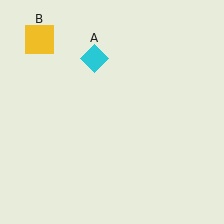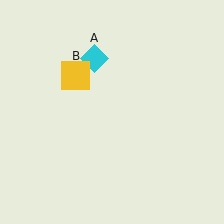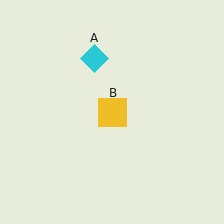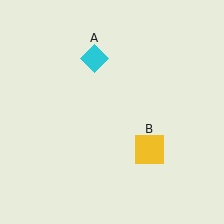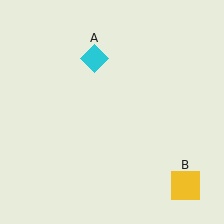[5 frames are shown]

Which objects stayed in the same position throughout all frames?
Cyan diamond (object A) remained stationary.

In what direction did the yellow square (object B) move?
The yellow square (object B) moved down and to the right.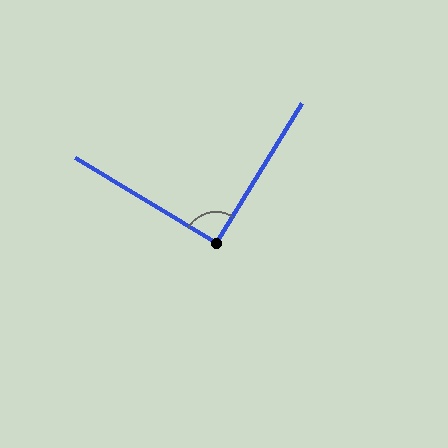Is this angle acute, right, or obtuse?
It is approximately a right angle.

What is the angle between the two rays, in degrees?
Approximately 91 degrees.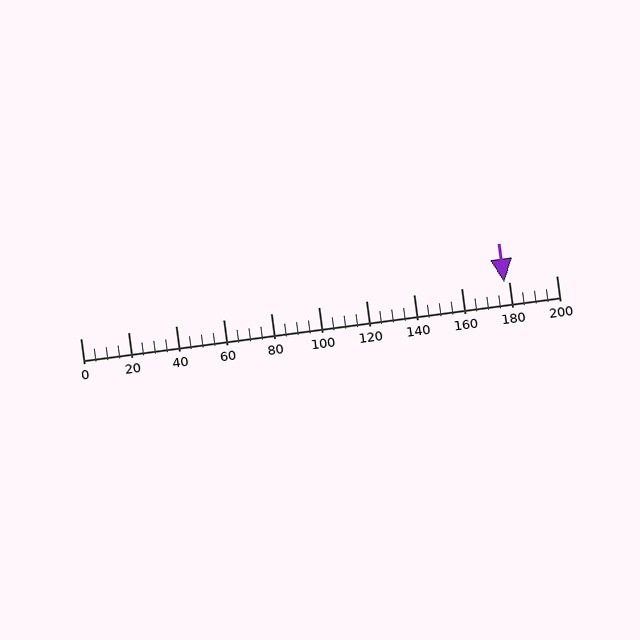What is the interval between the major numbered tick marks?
The major tick marks are spaced 20 units apart.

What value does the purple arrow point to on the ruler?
The purple arrow points to approximately 178.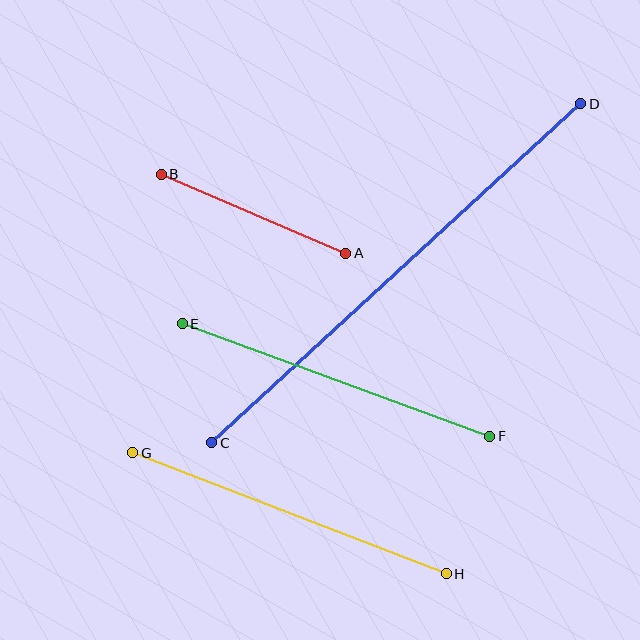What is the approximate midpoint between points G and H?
The midpoint is at approximately (289, 513) pixels.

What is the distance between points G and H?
The distance is approximately 336 pixels.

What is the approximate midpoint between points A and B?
The midpoint is at approximately (254, 214) pixels.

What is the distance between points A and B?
The distance is approximately 201 pixels.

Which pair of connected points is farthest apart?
Points C and D are farthest apart.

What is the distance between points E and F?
The distance is approximately 328 pixels.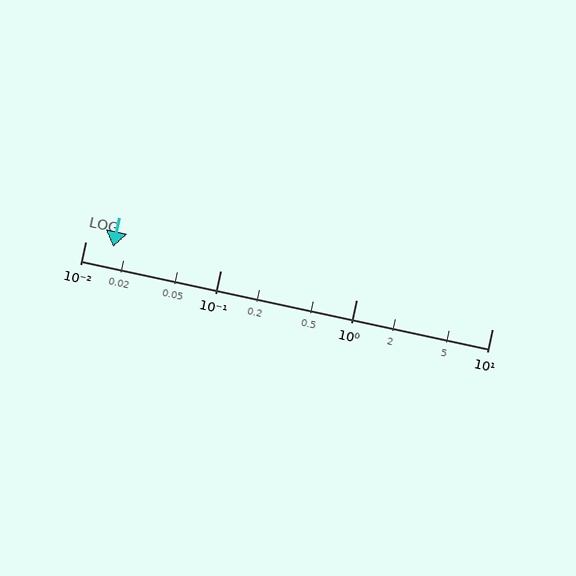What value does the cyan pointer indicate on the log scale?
The pointer indicates approximately 0.016.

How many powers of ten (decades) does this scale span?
The scale spans 3 decades, from 0.01 to 10.